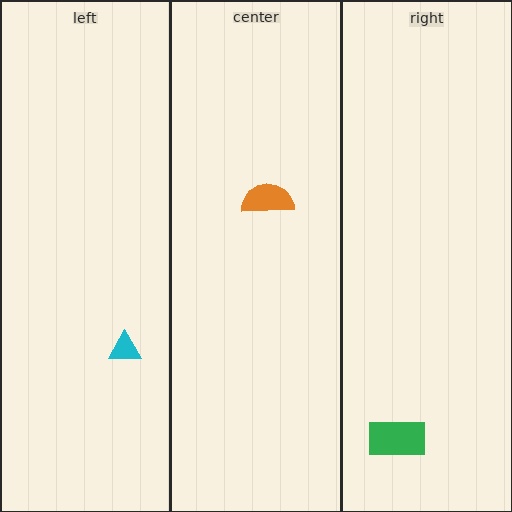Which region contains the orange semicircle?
The center region.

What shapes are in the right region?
The green rectangle.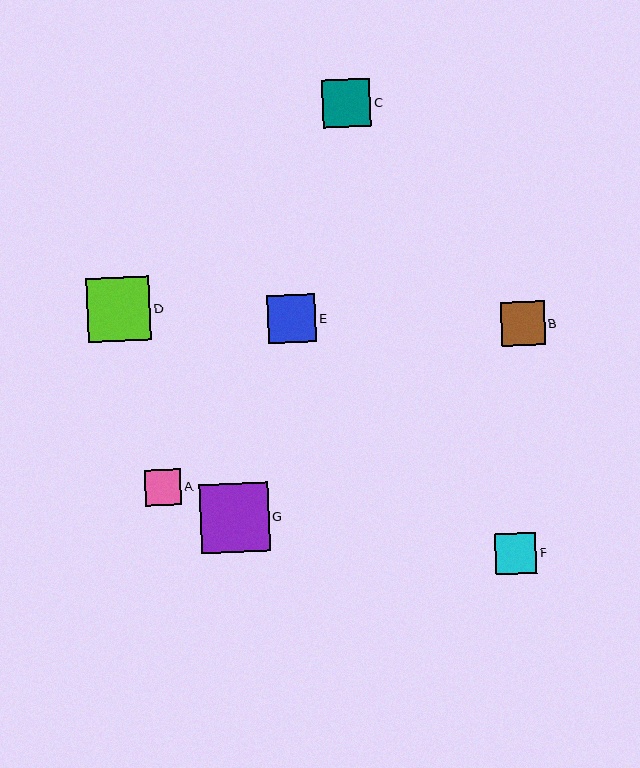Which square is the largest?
Square G is the largest with a size of approximately 69 pixels.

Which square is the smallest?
Square A is the smallest with a size of approximately 36 pixels.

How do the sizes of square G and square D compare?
Square G and square D are approximately the same size.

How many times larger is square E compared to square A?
Square E is approximately 1.3 times the size of square A.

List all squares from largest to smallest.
From largest to smallest: G, D, E, C, B, F, A.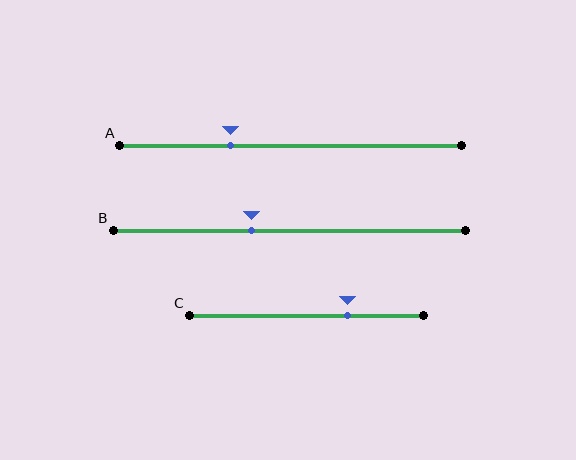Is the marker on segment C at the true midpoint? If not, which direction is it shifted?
No, the marker on segment C is shifted to the right by about 17% of the segment length.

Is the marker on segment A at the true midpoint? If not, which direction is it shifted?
No, the marker on segment A is shifted to the left by about 18% of the segment length.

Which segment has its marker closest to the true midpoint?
Segment B has its marker closest to the true midpoint.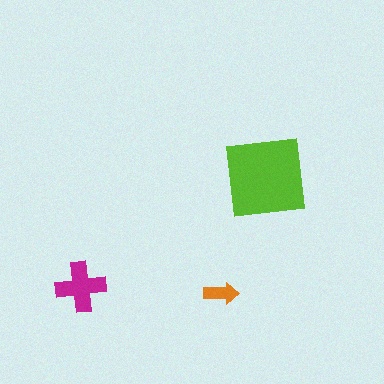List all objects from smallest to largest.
The orange arrow, the magenta cross, the lime square.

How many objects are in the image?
There are 3 objects in the image.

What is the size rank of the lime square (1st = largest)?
1st.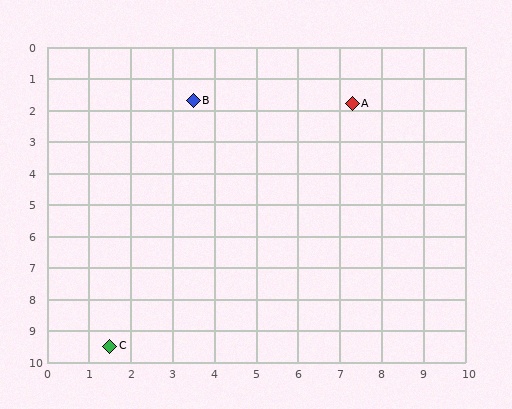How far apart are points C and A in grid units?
Points C and A are about 9.6 grid units apart.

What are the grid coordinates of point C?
Point C is at approximately (1.5, 9.5).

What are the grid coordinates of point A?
Point A is at approximately (7.3, 1.8).